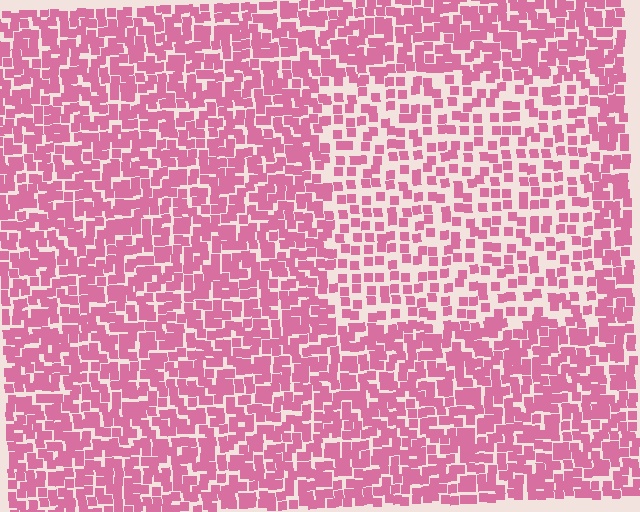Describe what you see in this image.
The image contains small pink elements arranged at two different densities. A rectangle-shaped region is visible where the elements are less densely packed than the surrounding area.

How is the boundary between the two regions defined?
The boundary is defined by a change in element density (approximately 1.8x ratio). All elements are the same color, size, and shape.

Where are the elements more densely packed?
The elements are more densely packed outside the rectangle boundary.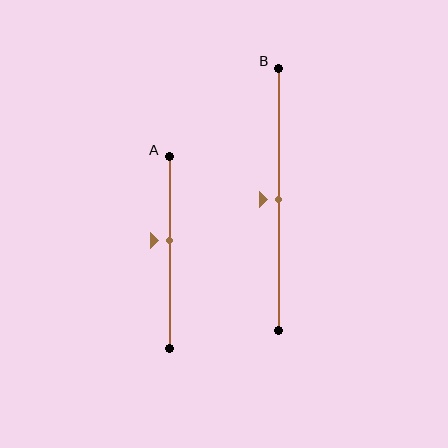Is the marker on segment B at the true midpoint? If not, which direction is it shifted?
Yes, the marker on segment B is at the true midpoint.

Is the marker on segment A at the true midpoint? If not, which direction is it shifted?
No, the marker on segment A is shifted upward by about 7% of the segment length.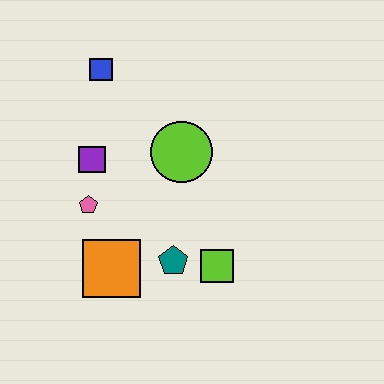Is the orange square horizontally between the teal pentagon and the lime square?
No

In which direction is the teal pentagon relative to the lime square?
The teal pentagon is to the left of the lime square.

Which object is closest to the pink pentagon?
The purple square is closest to the pink pentagon.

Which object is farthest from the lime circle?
The orange square is farthest from the lime circle.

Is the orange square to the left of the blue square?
No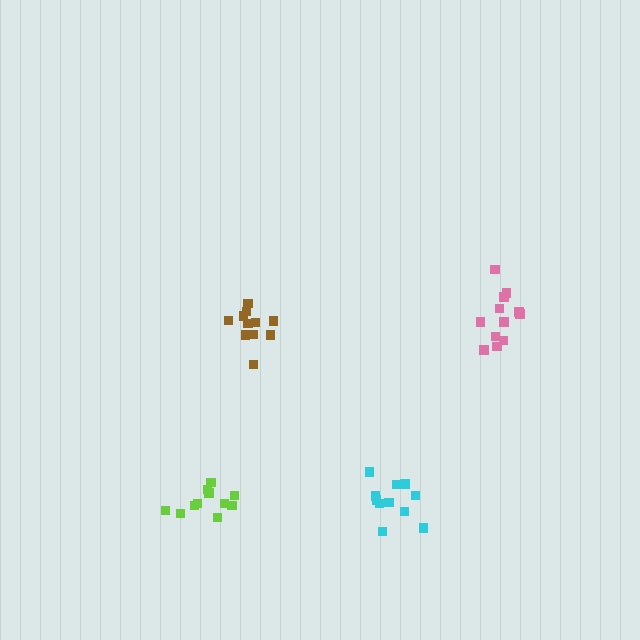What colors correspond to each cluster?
The clusters are colored: pink, brown, cyan, lime.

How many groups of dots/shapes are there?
There are 4 groups.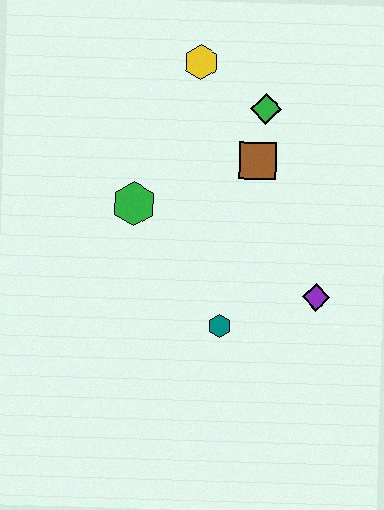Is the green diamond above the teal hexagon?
Yes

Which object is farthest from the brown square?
The teal hexagon is farthest from the brown square.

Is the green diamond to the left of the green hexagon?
No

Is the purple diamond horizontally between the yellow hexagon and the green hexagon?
No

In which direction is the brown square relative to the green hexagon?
The brown square is to the right of the green hexagon.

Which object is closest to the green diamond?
The brown square is closest to the green diamond.